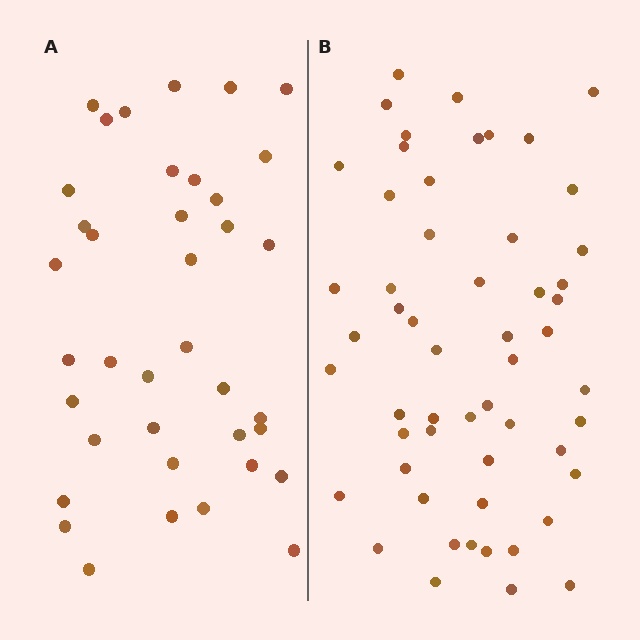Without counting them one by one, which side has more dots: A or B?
Region B (the right region) has more dots.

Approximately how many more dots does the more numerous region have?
Region B has approximately 15 more dots than region A.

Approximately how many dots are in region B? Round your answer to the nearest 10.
About 60 dots. (The exact count is 55, which rounds to 60.)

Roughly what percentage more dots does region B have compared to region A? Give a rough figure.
About 45% more.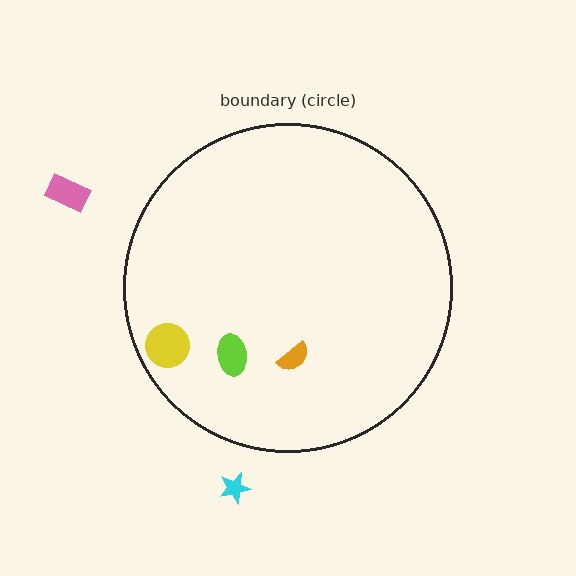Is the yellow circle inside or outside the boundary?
Inside.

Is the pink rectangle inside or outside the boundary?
Outside.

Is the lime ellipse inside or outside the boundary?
Inside.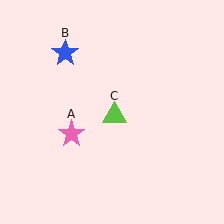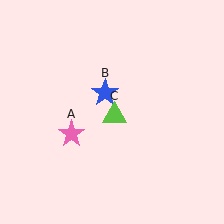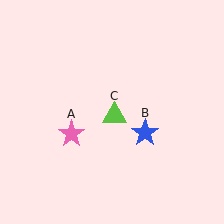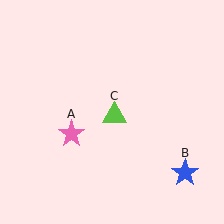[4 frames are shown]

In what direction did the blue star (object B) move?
The blue star (object B) moved down and to the right.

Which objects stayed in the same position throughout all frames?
Pink star (object A) and lime triangle (object C) remained stationary.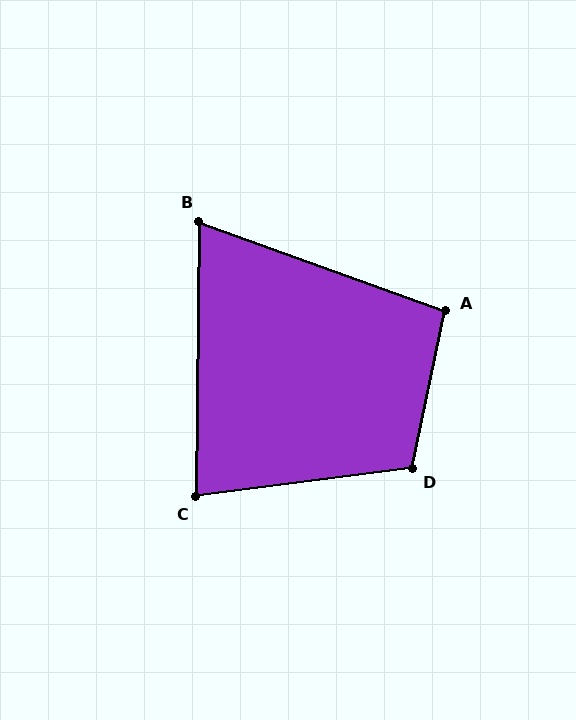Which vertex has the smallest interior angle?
B, at approximately 71 degrees.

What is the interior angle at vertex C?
Approximately 82 degrees (acute).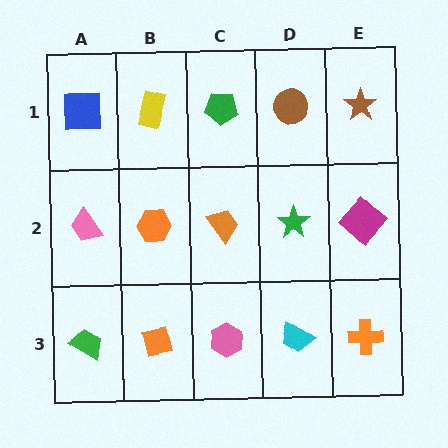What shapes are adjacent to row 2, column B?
A yellow rectangle (row 1, column B), an orange square (row 3, column B), a pink trapezoid (row 2, column A), an orange trapezoid (row 2, column C).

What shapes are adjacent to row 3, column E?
A magenta diamond (row 2, column E), a cyan trapezoid (row 3, column D).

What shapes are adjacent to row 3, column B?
An orange hexagon (row 2, column B), a green trapezoid (row 3, column A), a pink hexagon (row 3, column C).